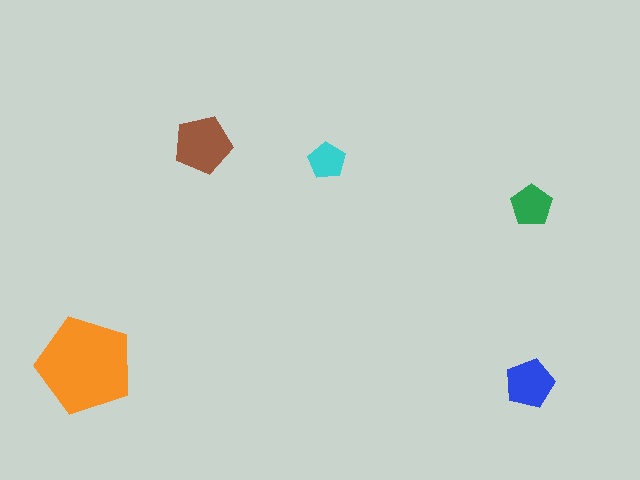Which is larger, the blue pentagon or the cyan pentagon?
The blue one.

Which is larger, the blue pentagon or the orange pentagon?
The orange one.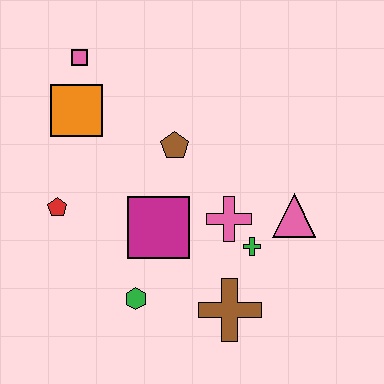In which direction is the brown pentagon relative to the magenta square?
The brown pentagon is above the magenta square.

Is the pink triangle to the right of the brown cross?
Yes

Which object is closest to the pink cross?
The green cross is closest to the pink cross.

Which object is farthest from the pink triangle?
The pink square is farthest from the pink triangle.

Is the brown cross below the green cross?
Yes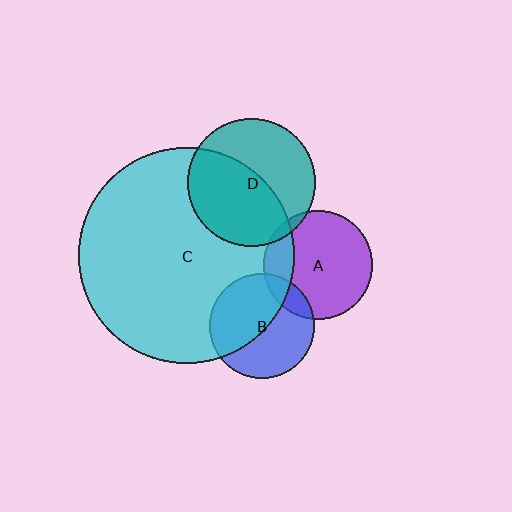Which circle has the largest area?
Circle C (cyan).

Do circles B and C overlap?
Yes.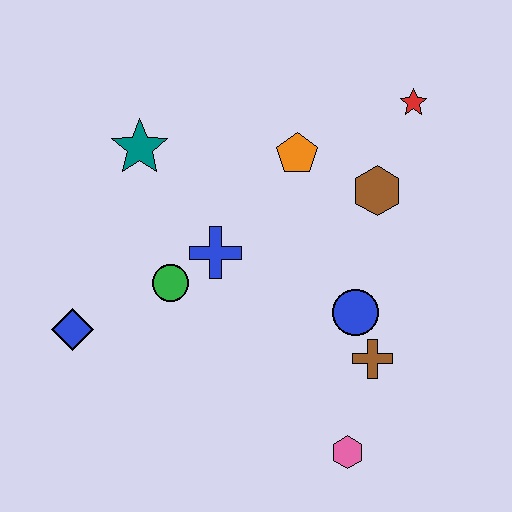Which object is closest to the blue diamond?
The green circle is closest to the blue diamond.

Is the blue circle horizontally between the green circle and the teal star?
No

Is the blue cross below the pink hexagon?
No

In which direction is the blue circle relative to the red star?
The blue circle is below the red star.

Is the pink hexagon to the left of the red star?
Yes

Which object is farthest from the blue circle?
The blue diamond is farthest from the blue circle.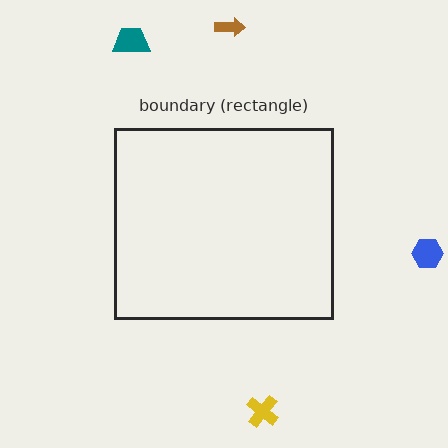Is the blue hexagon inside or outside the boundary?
Outside.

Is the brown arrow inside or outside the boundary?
Outside.